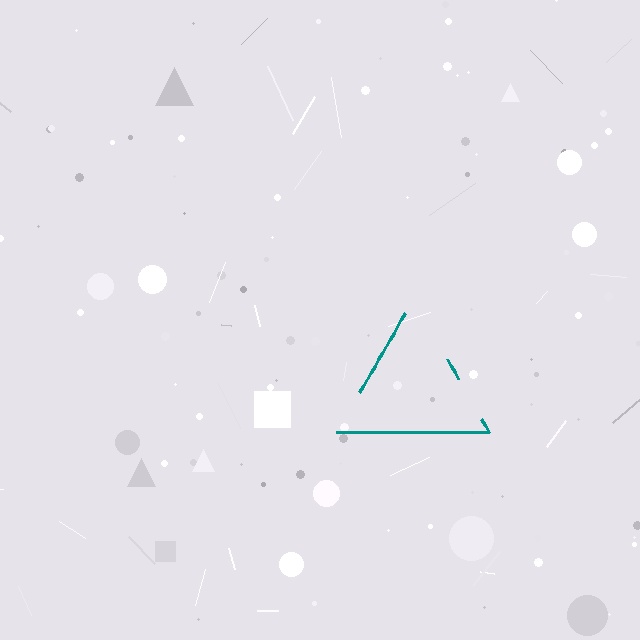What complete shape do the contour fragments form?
The contour fragments form a triangle.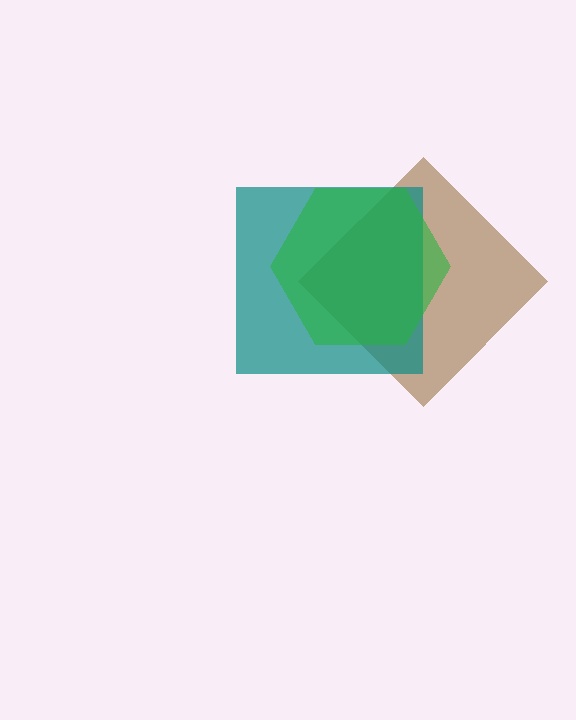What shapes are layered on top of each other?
The layered shapes are: a brown diamond, a teal square, a green hexagon.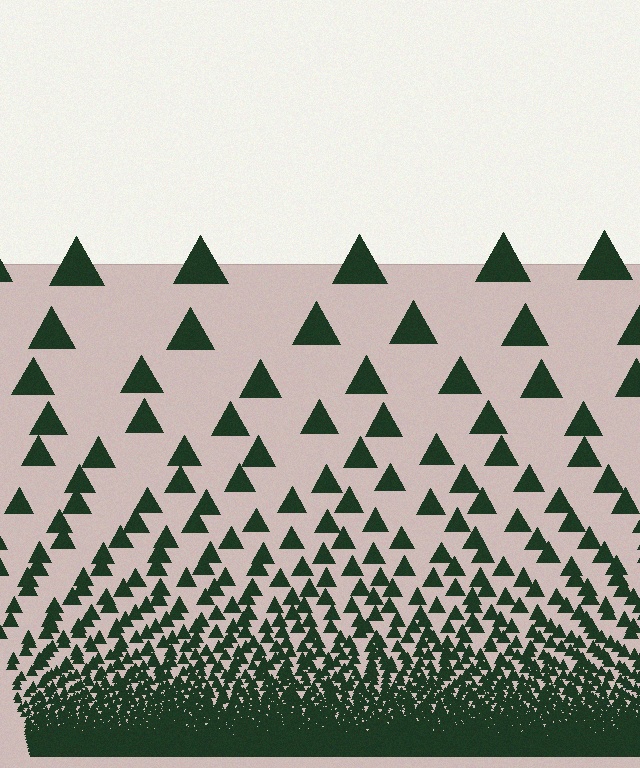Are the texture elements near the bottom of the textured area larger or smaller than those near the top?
Smaller. The gradient is inverted — elements near the bottom are smaller and denser.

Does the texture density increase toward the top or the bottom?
Density increases toward the bottom.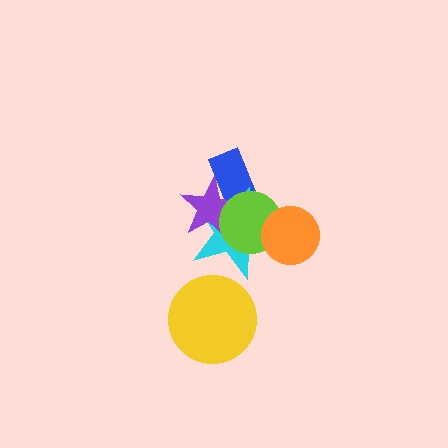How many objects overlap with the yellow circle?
0 objects overlap with the yellow circle.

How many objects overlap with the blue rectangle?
3 objects overlap with the blue rectangle.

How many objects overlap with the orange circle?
2 objects overlap with the orange circle.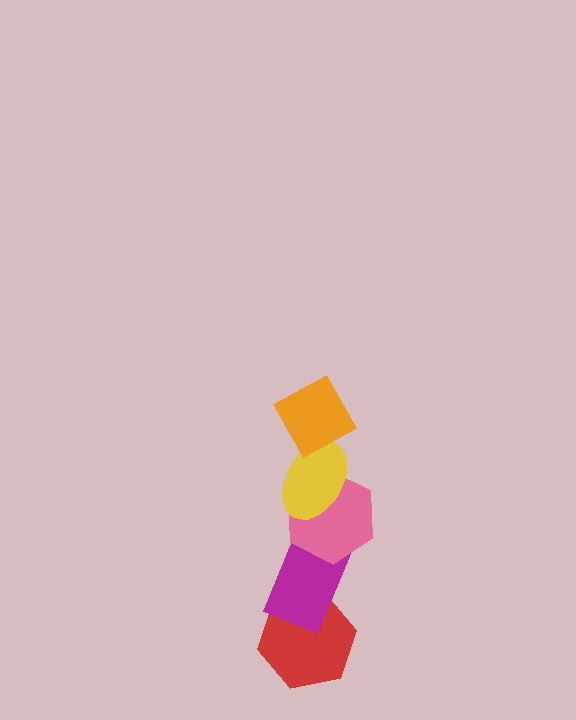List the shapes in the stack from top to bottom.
From top to bottom: the orange diamond, the yellow ellipse, the pink hexagon, the magenta rectangle, the red hexagon.